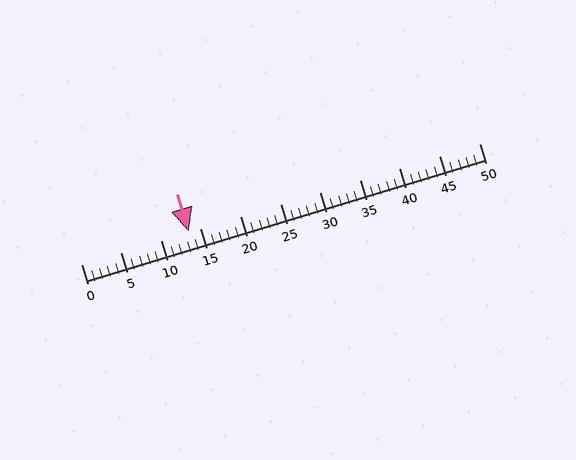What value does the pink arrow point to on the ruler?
The pink arrow points to approximately 14.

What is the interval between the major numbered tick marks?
The major tick marks are spaced 5 units apart.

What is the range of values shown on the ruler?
The ruler shows values from 0 to 50.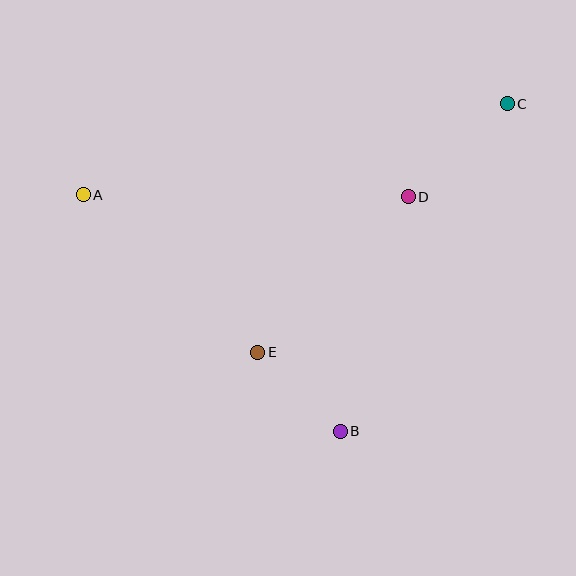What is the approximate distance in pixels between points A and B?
The distance between A and B is approximately 350 pixels.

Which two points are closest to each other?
Points B and E are closest to each other.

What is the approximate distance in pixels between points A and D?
The distance between A and D is approximately 325 pixels.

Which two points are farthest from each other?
Points A and C are farthest from each other.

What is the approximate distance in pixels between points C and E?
The distance between C and E is approximately 352 pixels.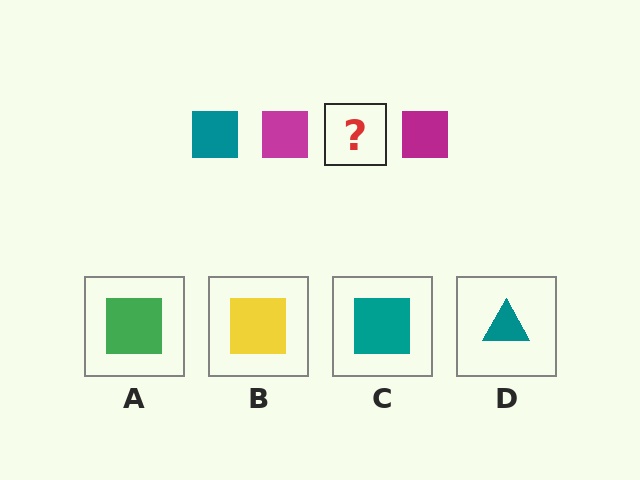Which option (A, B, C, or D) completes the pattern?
C.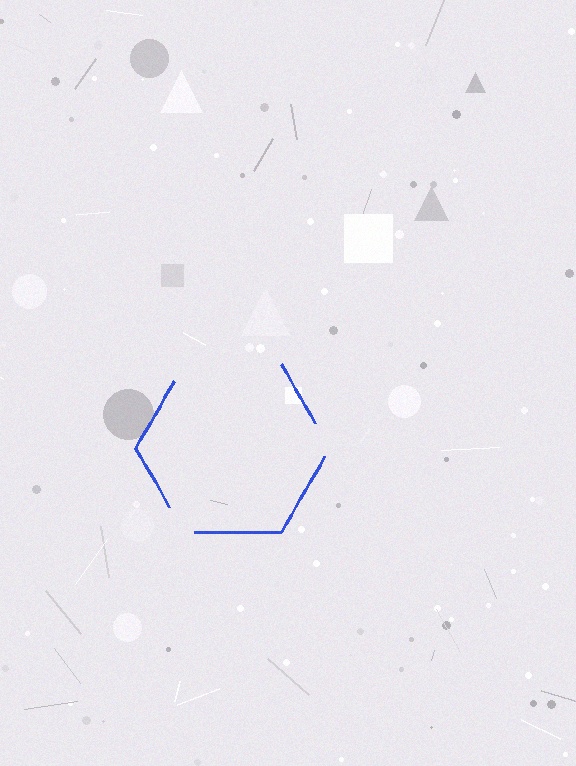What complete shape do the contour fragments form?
The contour fragments form a hexagon.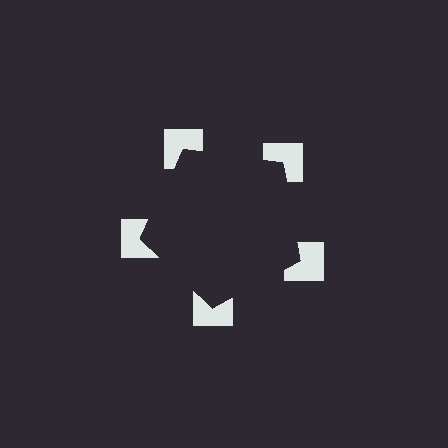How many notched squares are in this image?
There are 5 — one at each vertex of the illusory pentagon.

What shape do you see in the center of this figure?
An illusory pentagon — its edges are inferred from the aligned wedge cuts in the notched squares, not physically drawn.